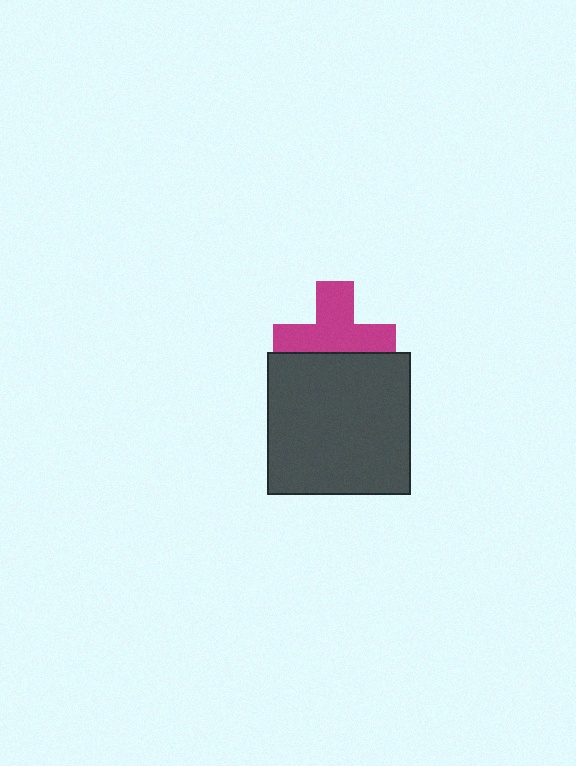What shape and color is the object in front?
The object in front is a dark gray square.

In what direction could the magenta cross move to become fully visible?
The magenta cross could move up. That would shift it out from behind the dark gray square entirely.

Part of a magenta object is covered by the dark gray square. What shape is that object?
It is a cross.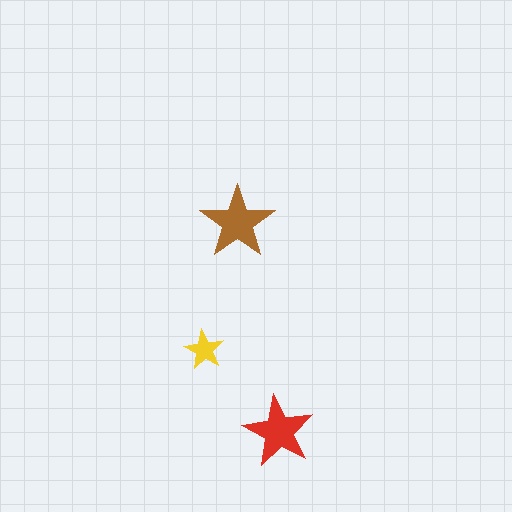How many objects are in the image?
There are 3 objects in the image.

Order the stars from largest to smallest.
the brown one, the red one, the yellow one.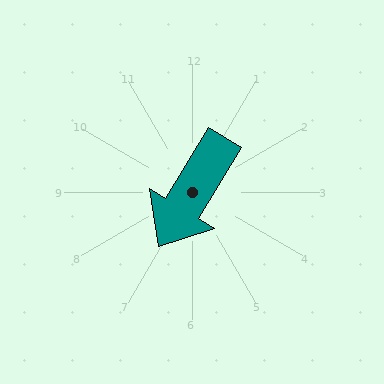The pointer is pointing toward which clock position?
Roughly 7 o'clock.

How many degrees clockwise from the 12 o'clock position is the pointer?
Approximately 211 degrees.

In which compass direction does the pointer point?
Southwest.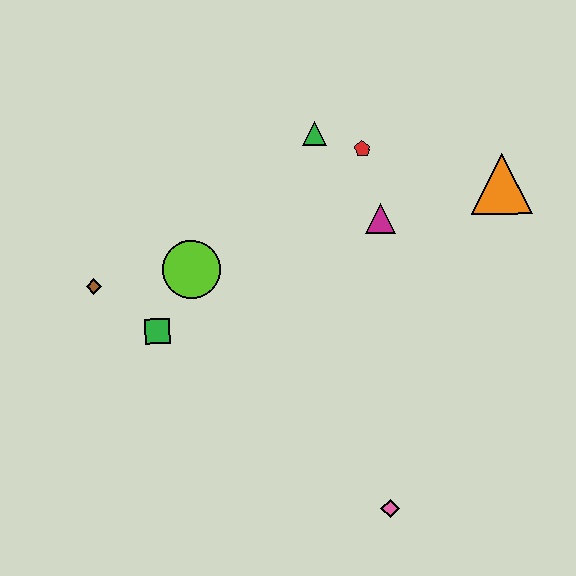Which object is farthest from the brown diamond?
The orange triangle is farthest from the brown diamond.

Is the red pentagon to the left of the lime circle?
No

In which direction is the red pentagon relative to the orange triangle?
The red pentagon is to the left of the orange triangle.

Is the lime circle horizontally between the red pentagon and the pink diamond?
No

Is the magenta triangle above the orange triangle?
No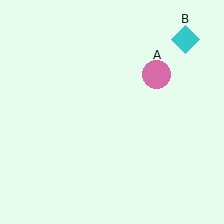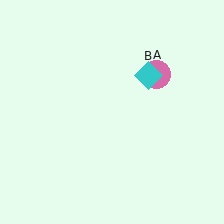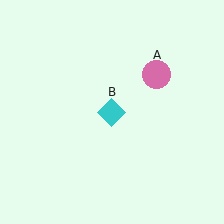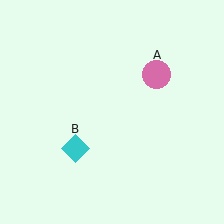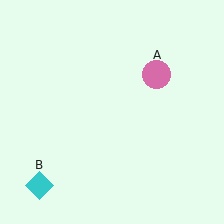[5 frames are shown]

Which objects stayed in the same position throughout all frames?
Pink circle (object A) remained stationary.